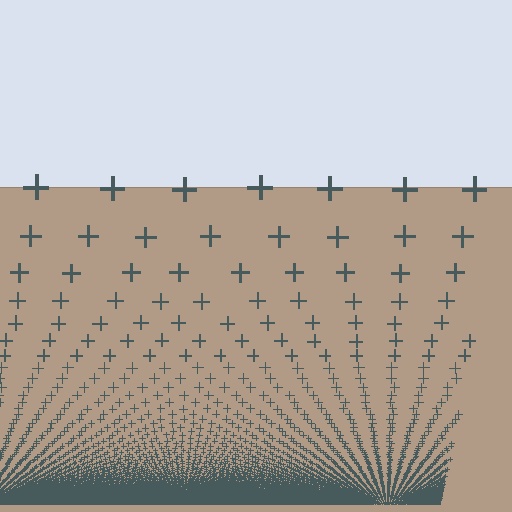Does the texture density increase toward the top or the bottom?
Density increases toward the bottom.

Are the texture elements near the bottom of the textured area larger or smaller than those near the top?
Smaller. The gradient is inverted — elements near the bottom are smaller and denser.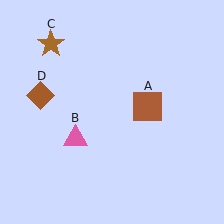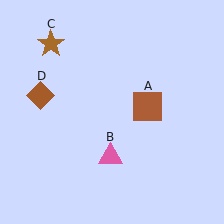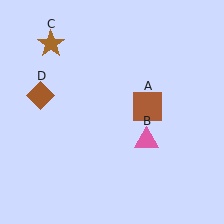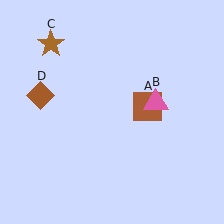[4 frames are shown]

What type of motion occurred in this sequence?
The pink triangle (object B) rotated counterclockwise around the center of the scene.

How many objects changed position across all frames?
1 object changed position: pink triangle (object B).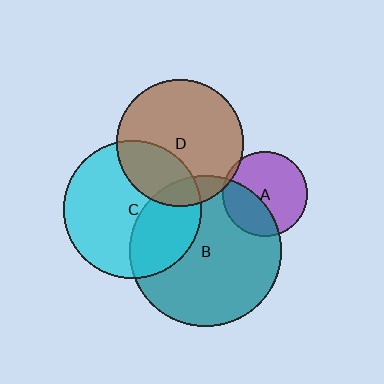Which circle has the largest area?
Circle B (teal).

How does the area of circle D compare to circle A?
Approximately 2.2 times.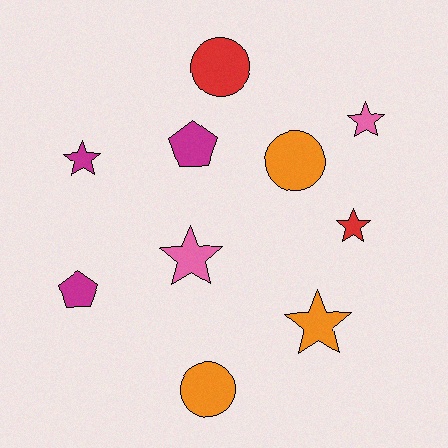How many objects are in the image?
There are 10 objects.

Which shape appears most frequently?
Star, with 5 objects.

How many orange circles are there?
There are 2 orange circles.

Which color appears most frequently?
Magenta, with 3 objects.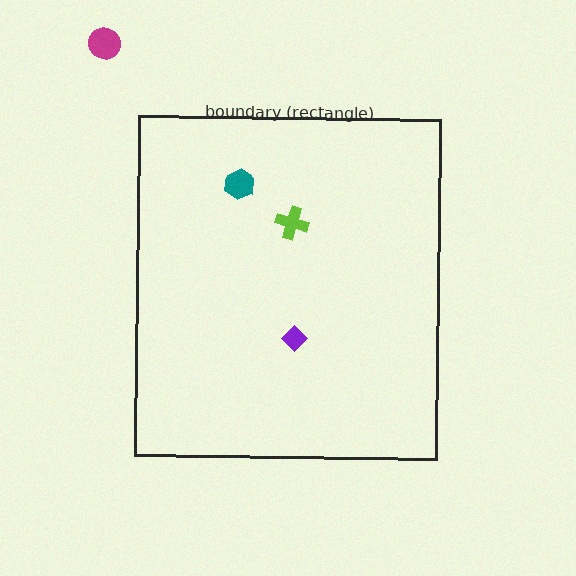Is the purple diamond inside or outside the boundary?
Inside.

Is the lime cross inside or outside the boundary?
Inside.